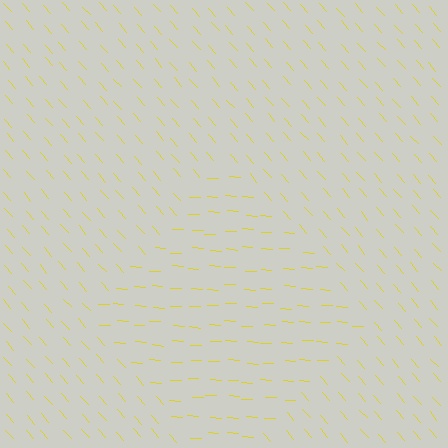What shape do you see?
I see a diamond.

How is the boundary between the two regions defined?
The boundary is defined purely by a change in line orientation (approximately 45 degrees difference). All lines are the same color and thickness.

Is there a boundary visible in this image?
Yes, there is a texture boundary formed by a change in line orientation.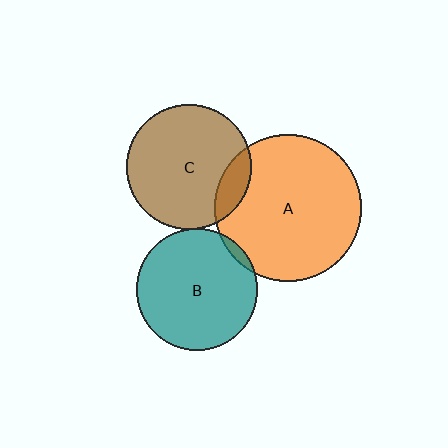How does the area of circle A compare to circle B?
Approximately 1.5 times.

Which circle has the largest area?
Circle A (orange).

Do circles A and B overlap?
Yes.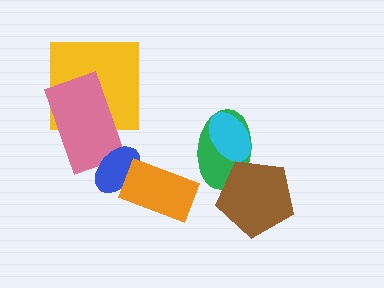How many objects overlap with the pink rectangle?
2 objects overlap with the pink rectangle.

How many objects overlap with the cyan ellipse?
1 object overlaps with the cyan ellipse.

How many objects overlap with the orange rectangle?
1 object overlaps with the orange rectangle.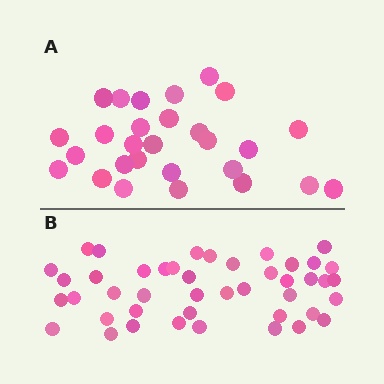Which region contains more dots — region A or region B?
Region B (the bottom region) has more dots.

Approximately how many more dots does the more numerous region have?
Region B has approximately 15 more dots than region A.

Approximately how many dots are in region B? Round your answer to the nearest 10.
About 40 dots. (The exact count is 44, which rounds to 40.)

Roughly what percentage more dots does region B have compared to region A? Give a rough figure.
About 55% more.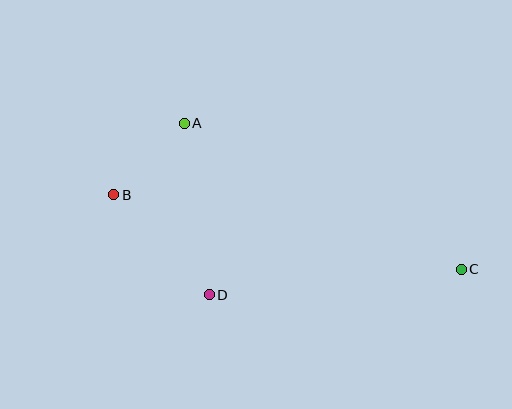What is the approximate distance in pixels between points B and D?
The distance between B and D is approximately 138 pixels.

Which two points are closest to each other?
Points A and B are closest to each other.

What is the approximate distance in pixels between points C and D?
The distance between C and D is approximately 253 pixels.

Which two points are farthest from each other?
Points B and C are farthest from each other.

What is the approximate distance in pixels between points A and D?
The distance between A and D is approximately 173 pixels.